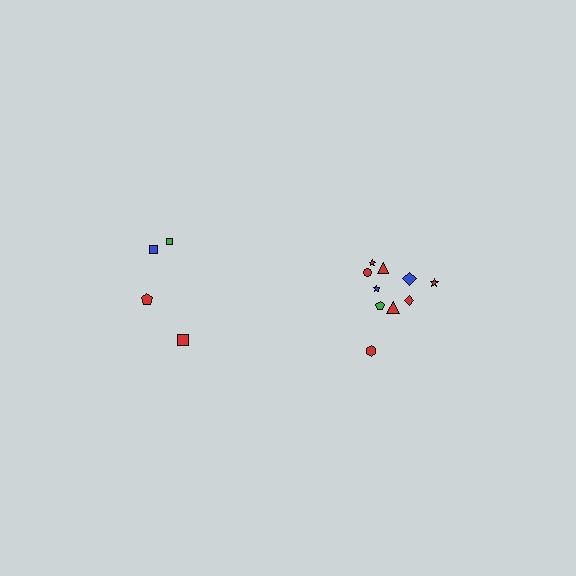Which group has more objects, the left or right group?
The right group.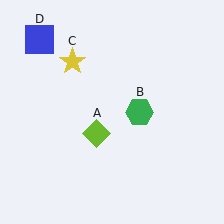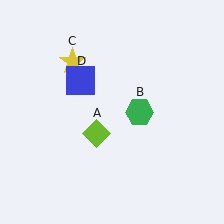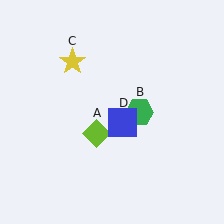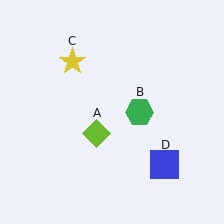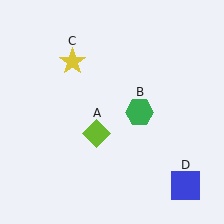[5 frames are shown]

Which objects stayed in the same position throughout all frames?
Lime diamond (object A) and green hexagon (object B) and yellow star (object C) remained stationary.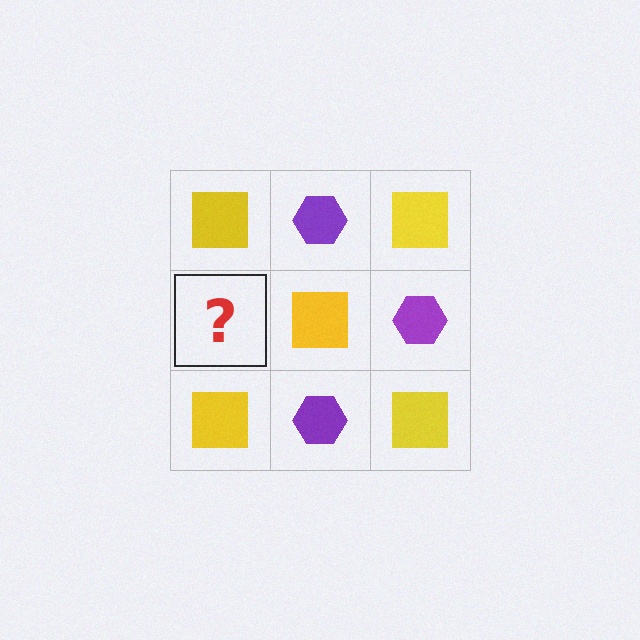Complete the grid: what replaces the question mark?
The question mark should be replaced with a purple hexagon.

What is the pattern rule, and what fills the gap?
The rule is that it alternates yellow square and purple hexagon in a checkerboard pattern. The gap should be filled with a purple hexagon.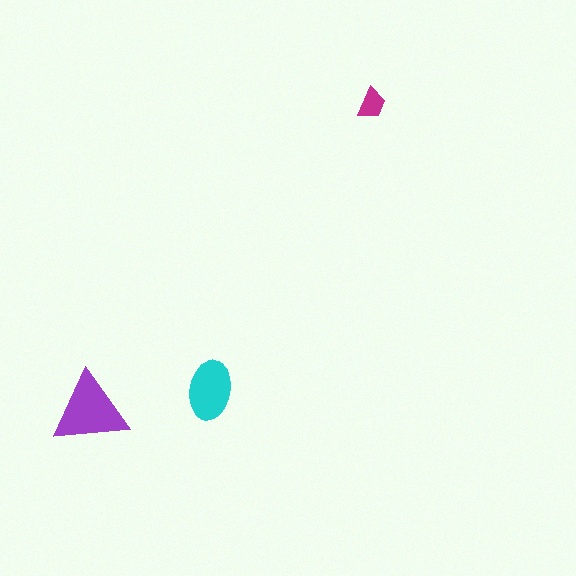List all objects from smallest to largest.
The magenta trapezoid, the cyan ellipse, the purple triangle.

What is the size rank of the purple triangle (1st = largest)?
1st.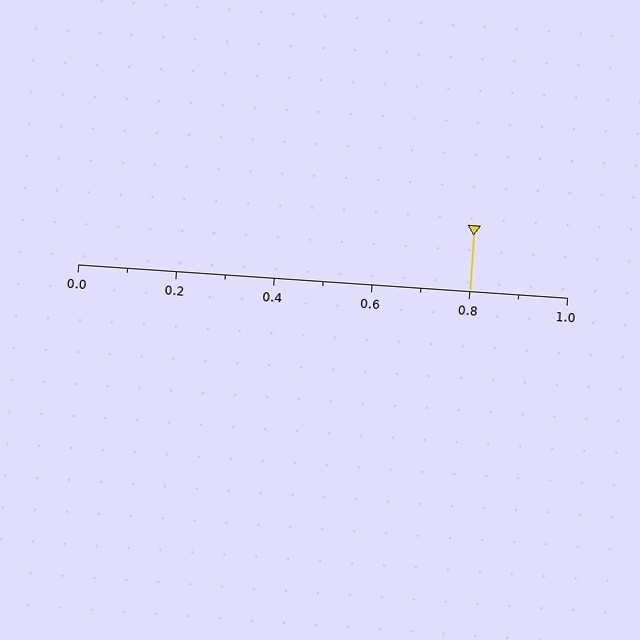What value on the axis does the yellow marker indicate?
The marker indicates approximately 0.8.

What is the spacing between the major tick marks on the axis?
The major ticks are spaced 0.2 apart.